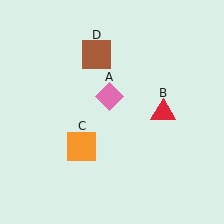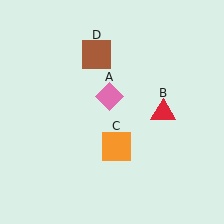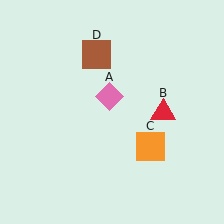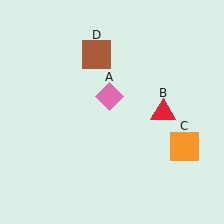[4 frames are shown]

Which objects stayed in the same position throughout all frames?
Pink diamond (object A) and red triangle (object B) and brown square (object D) remained stationary.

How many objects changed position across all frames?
1 object changed position: orange square (object C).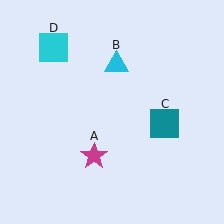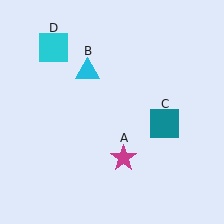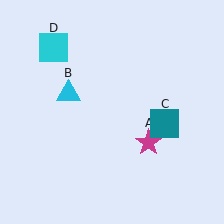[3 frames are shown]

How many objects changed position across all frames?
2 objects changed position: magenta star (object A), cyan triangle (object B).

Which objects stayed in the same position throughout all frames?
Teal square (object C) and cyan square (object D) remained stationary.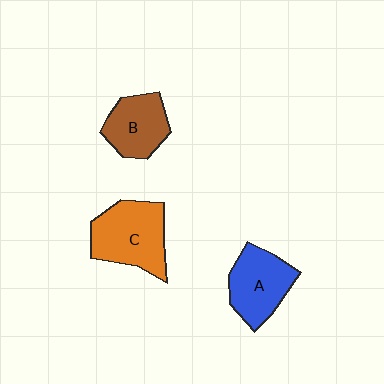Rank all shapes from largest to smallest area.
From largest to smallest: C (orange), A (blue), B (brown).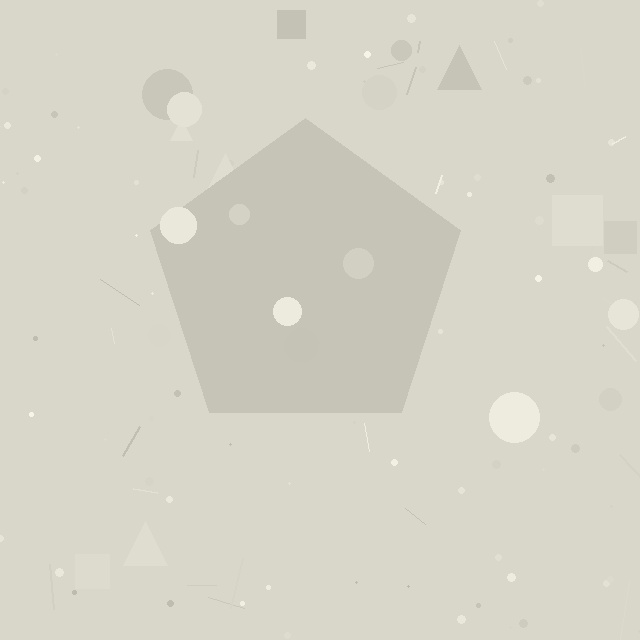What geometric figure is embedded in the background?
A pentagon is embedded in the background.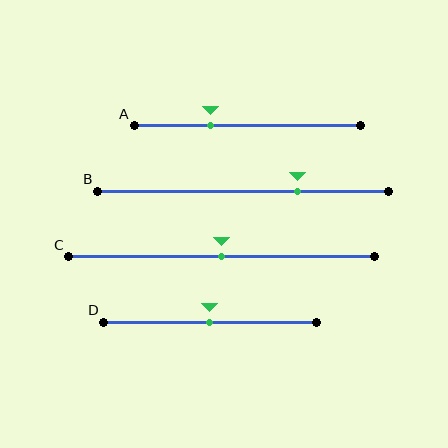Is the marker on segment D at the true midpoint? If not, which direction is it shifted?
Yes, the marker on segment D is at the true midpoint.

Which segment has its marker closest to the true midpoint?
Segment C has its marker closest to the true midpoint.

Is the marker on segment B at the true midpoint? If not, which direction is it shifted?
No, the marker on segment B is shifted to the right by about 19% of the segment length.